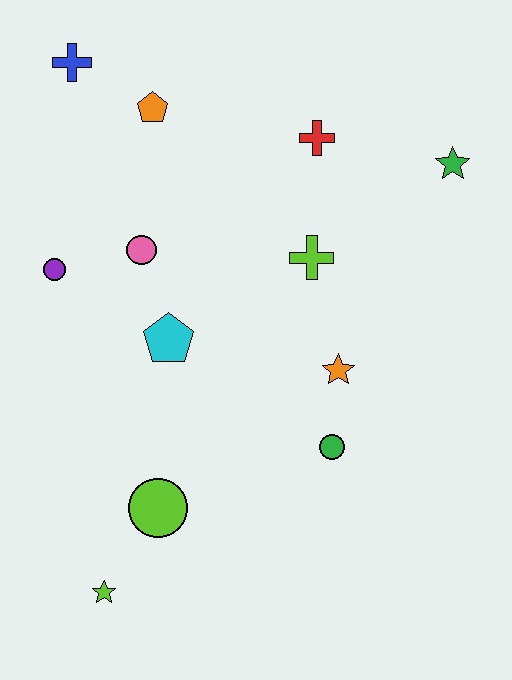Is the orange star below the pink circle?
Yes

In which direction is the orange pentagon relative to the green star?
The orange pentagon is to the left of the green star.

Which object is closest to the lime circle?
The lime star is closest to the lime circle.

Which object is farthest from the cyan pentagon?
The green star is farthest from the cyan pentagon.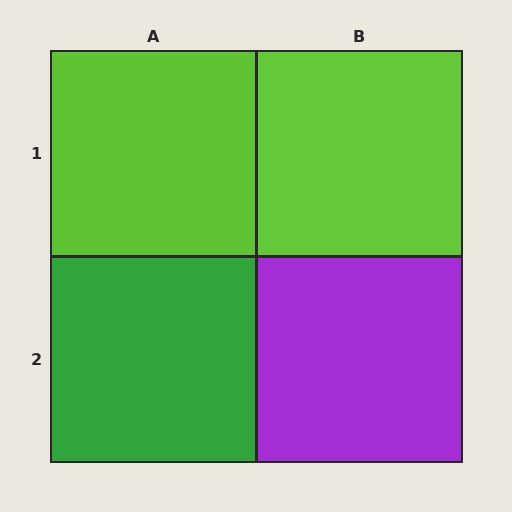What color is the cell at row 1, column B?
Lime.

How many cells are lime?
2 cells are lime.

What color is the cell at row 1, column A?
Lime.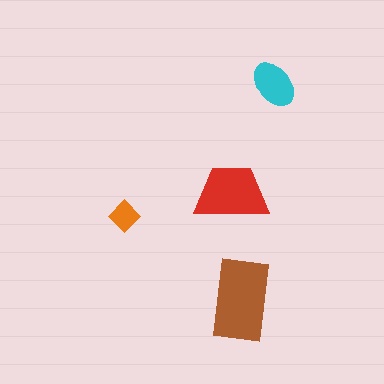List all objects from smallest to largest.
The orange diamond, the cyan ellipse, the red trapezoid, the brown rectangle.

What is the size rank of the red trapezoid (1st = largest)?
2nd.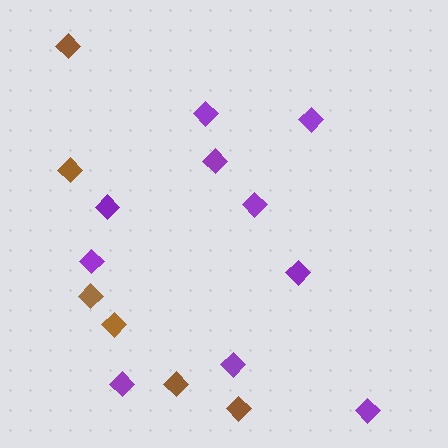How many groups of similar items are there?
There are 2 groups: one group of purple diamonds (10) and one group of brown diamonds (6).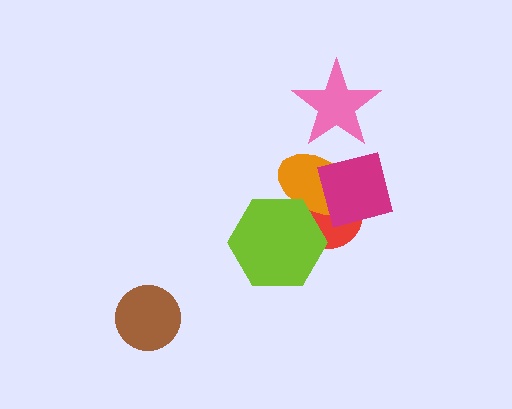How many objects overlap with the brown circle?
0 objects overlap with the brown circle.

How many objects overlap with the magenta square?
2 objects overlap with the magenta square.